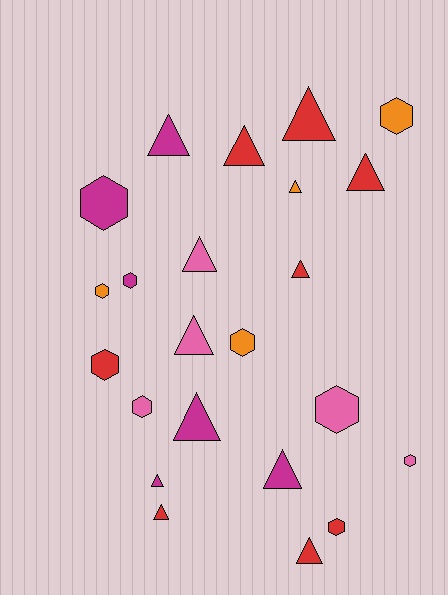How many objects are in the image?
There are 23 objects.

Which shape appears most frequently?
Triangle, with 13 objects.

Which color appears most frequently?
Red, with 8 objects.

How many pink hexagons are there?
There are 3 pink hexagons.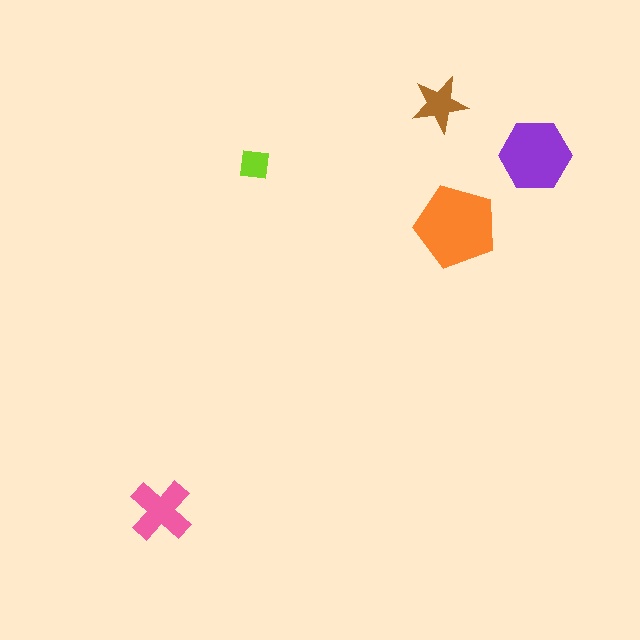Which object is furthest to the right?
The purple hexagon is rightmost.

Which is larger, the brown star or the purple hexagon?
The purple hexagon.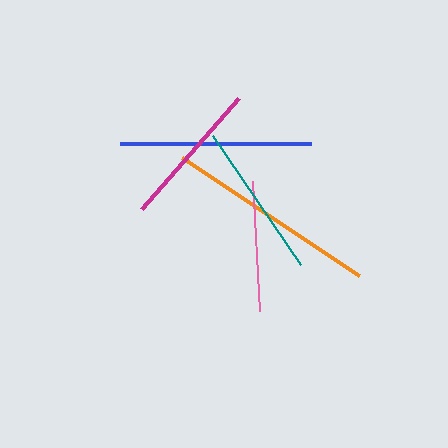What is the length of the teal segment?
The teal segment is approximately 156 pixels long.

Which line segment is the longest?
The orange line is the longest at approximately 213 pixels.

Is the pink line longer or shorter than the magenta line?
The magenta line is longer than the pink line.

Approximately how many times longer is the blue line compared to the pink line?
The blue line is approximately 1.5 times the length of the pink line.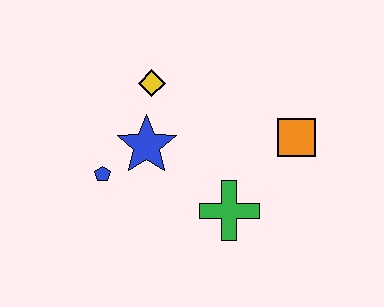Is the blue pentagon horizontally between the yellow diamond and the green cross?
No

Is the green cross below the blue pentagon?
Yes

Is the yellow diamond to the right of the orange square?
No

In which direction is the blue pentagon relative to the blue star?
The blue pentagon is to the left of the blue star.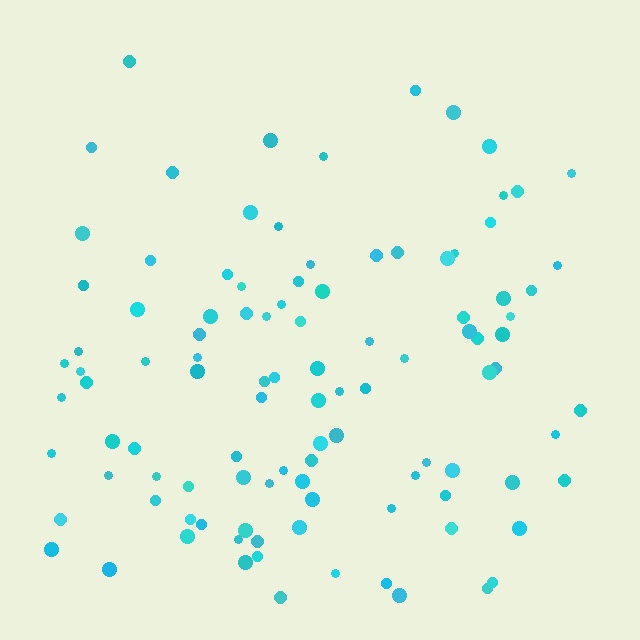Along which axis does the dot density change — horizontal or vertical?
Vertical.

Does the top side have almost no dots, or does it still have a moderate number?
Still a moderate number, just noticeably fewer than the bottom.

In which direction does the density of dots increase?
From top to bottom, with the bottom side densest.